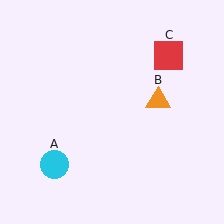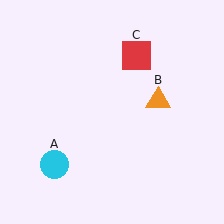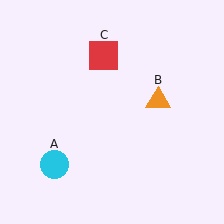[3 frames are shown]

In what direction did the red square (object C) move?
The red square (object C) moved left.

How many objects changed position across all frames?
1 object changed position: red square (object C).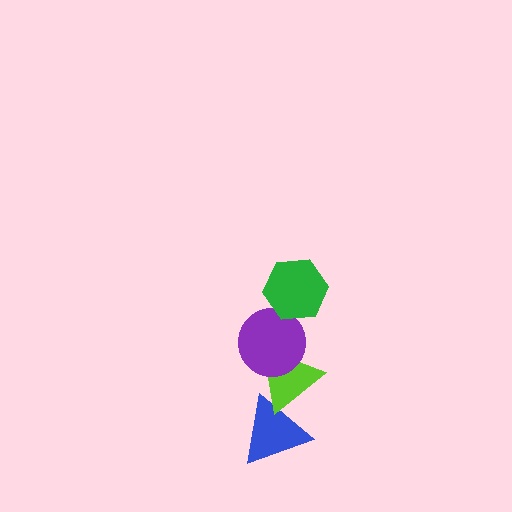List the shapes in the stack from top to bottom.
From top to bottom: the green hexagon, the purple circle, the lime triangle, the blue triangle.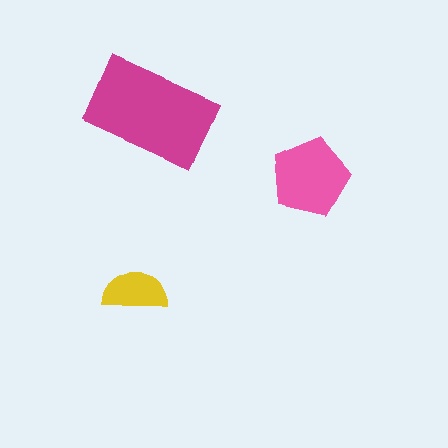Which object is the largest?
The magenta rectangle.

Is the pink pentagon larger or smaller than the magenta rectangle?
Smaller.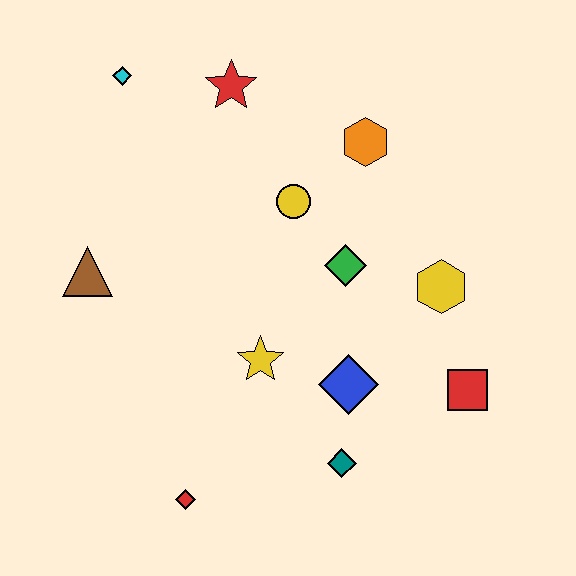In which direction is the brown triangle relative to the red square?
The brown triangle is to the left of the red square.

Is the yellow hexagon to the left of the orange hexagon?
No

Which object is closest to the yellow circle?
The green diamond is closest to the yellow circle.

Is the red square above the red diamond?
Yes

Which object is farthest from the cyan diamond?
The red square is farthest from the cyan diamond.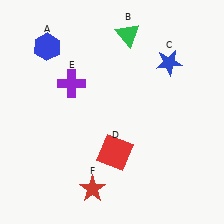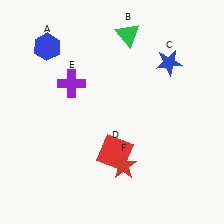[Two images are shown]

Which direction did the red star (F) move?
The red star (F) moved right.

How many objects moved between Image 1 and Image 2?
1 object moved between the two images.